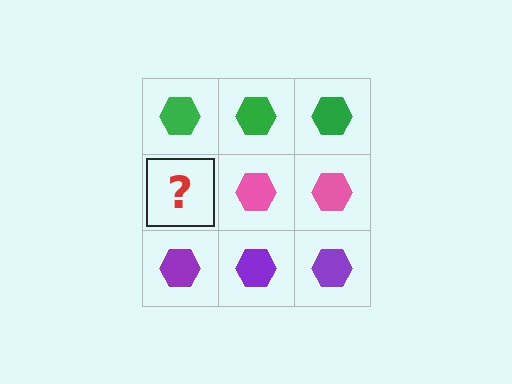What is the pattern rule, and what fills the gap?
The rule is that each row has a consistent color. The gap should be filled with a pink hexagon.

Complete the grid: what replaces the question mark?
The question mark should be replaced with a pink hexagon.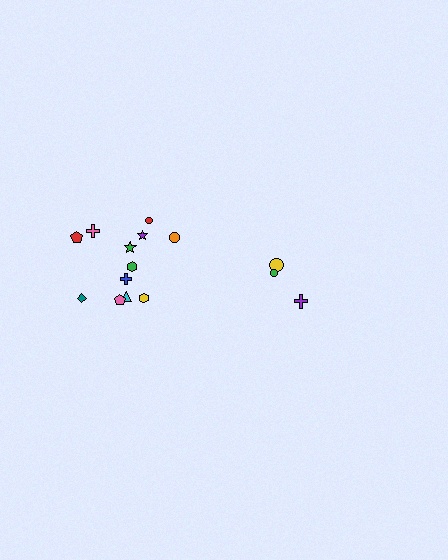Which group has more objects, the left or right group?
The left group.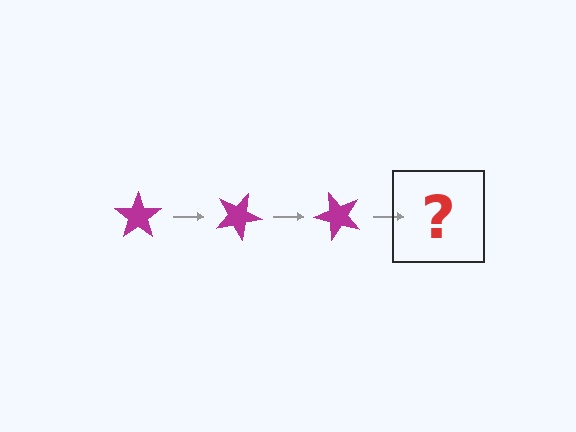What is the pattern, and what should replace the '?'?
The pattern is that the star rotates 25 degrees each step. The '?' should be a magenta star rotated 75 degrees.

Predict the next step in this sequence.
The next step is a magenta star rotated 75 degrees.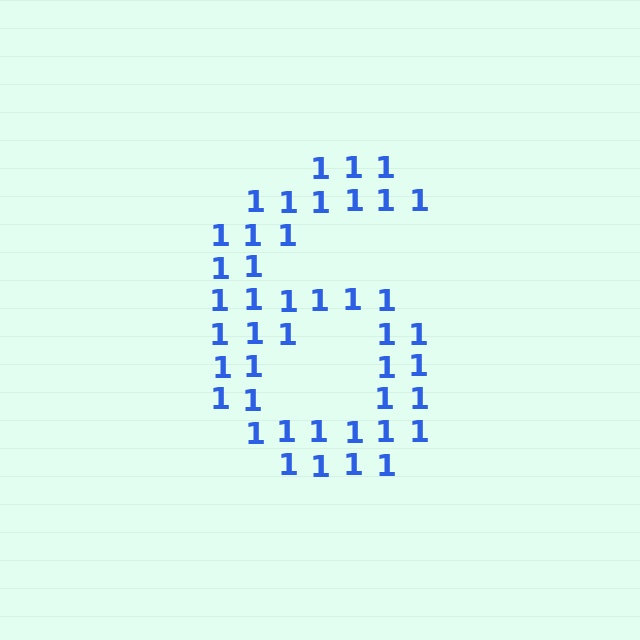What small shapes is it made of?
It is made of small digit 1's.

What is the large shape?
The large shape is the digit 6.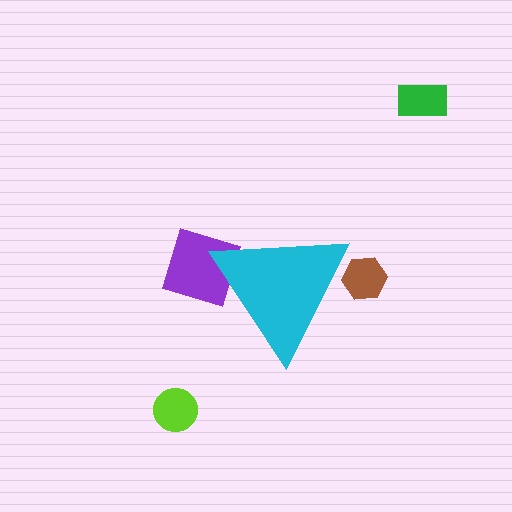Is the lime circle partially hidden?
No, the lime circle is fully visible.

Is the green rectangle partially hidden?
No, the green rectangle is fully visible.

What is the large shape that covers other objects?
A cyan triangle.